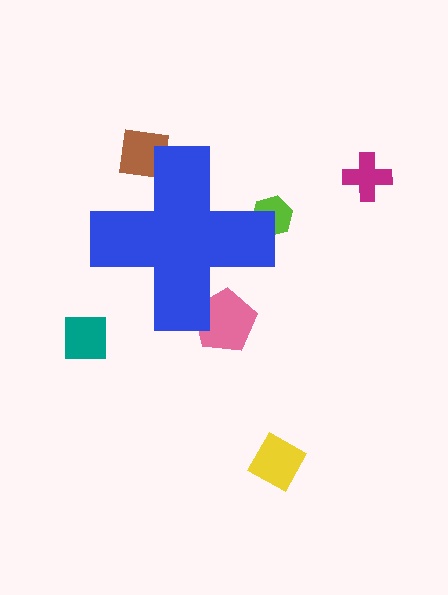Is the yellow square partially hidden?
No, the yellow square is fully visible.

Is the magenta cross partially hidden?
No, the magenta cross is fully visible.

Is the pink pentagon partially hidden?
Yes, the pink pentagon is partially hidden behind the blue cross.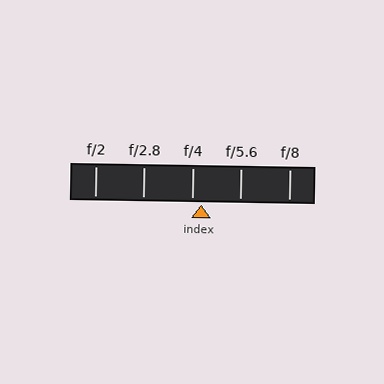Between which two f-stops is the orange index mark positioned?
The index mark is between f/4 and f/5.6.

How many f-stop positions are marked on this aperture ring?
There are 5 f-stop positions marked.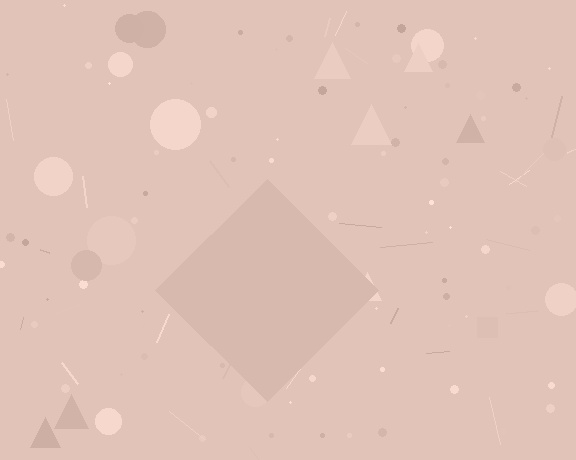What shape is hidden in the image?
A diamond is hidden in the image.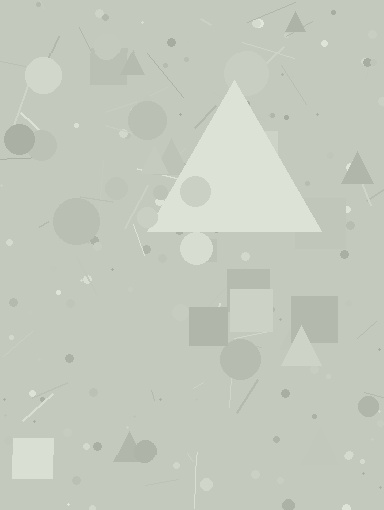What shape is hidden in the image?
A triangle is hidden in the image.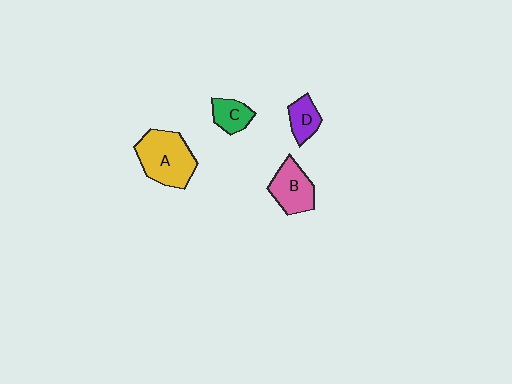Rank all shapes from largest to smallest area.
From largest to smallest: A (yellow), B (pink), C (green), D (purple).